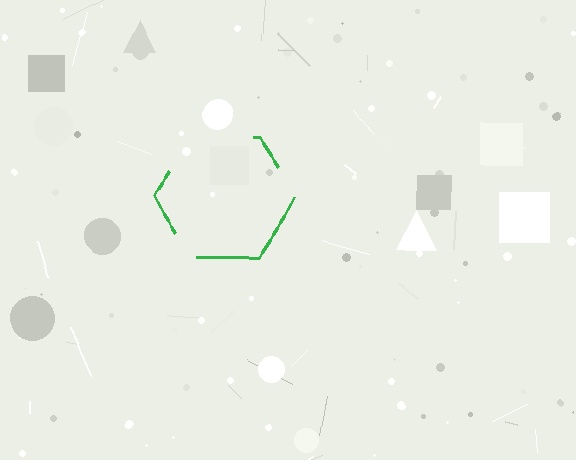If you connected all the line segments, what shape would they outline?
They would outline a hexagon.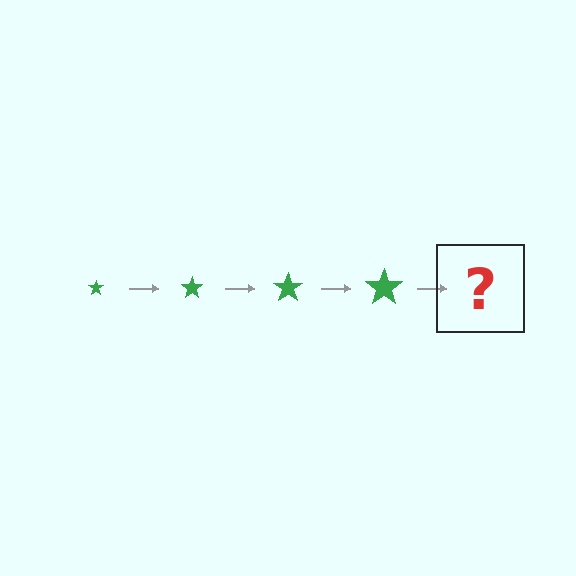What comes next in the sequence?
The next element should be a green star, larger than the previous one.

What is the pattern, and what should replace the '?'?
The pattern is that the star gets progressively larger each step. The '?' should be a green star, larger than the previous one.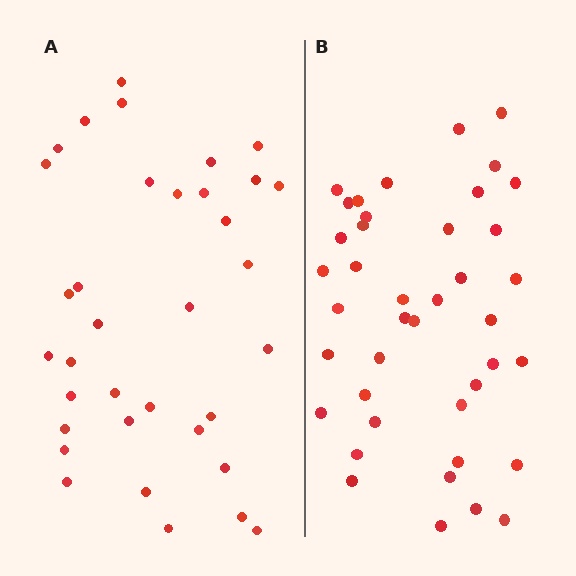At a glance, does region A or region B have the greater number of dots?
Region B (the right region) has more dots.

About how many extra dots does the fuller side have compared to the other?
Region B has about 6 more dots than region A.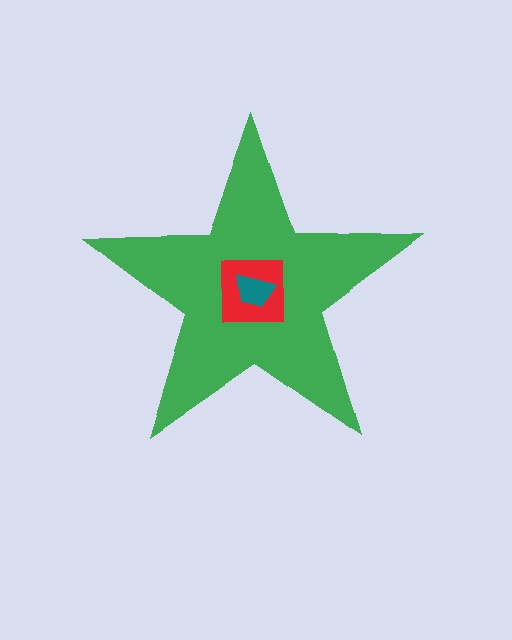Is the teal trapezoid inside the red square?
Yes.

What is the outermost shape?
The green star.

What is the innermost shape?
The teal trapezoid.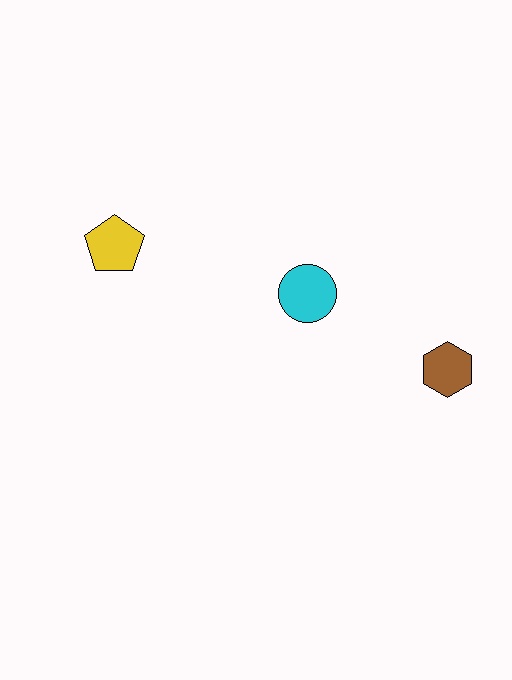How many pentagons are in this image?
There is 1 pentagon.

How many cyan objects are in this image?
There is 1 cyan object.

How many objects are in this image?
There are 3 objects.